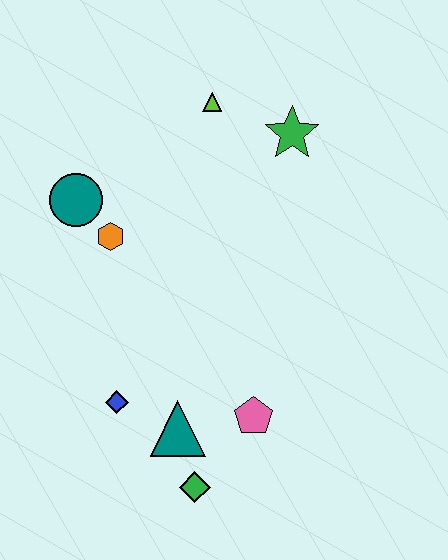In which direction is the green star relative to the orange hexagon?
The green star is to the right of the orange hexagon.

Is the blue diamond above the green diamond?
Yes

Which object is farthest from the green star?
The green diamond is farthest from the green star.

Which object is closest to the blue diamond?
The teal triangle is closest to the blue diamond.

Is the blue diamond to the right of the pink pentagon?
No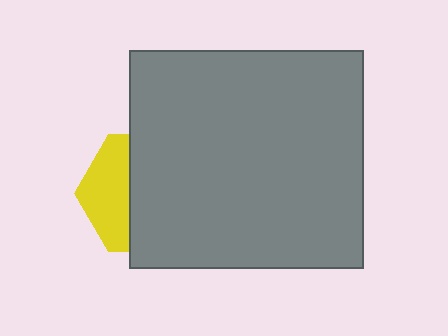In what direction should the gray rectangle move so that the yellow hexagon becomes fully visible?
The gray rectangle should move right. That is the shortest direction to clear the overlap and leave the yellow hexagon fully visible.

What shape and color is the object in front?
The object in front is a gray rectangle.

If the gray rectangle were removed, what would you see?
You would see the complete yellow hexagon.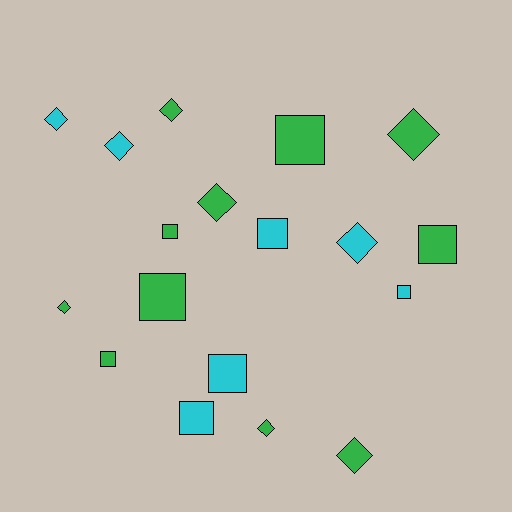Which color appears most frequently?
Green, with 11 objects.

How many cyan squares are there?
There are 4 cyan squares.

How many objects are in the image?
There are 18 objects.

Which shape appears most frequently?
Square, with 9 objects.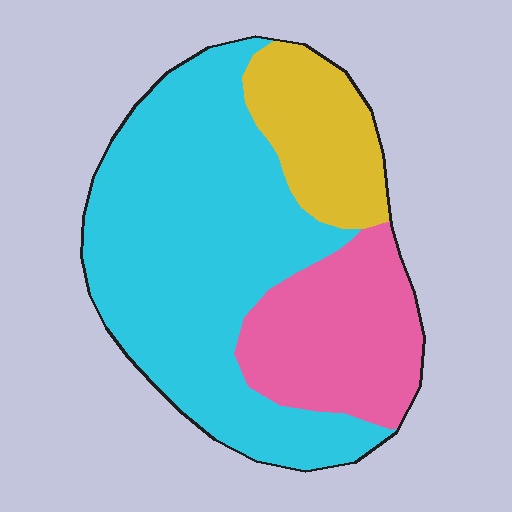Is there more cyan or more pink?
Cyan.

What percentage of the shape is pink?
Pink takes up about one quarter (1/4) of the shape.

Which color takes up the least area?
Yellow, at roughly 15%.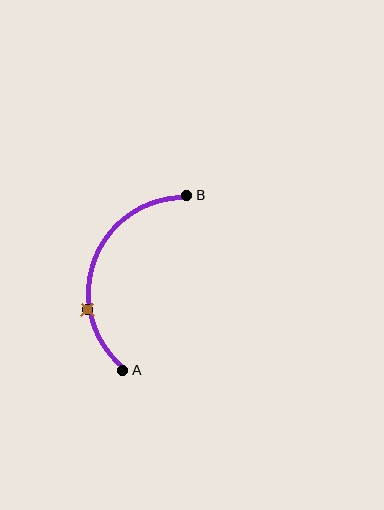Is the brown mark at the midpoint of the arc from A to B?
No. The brown mark lies on the arc but is closer to endpoint A. The arc midpoint would be at the point on the curve equidistant along the arc from both A and B.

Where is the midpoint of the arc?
The arc midpoint is the point on the curve farthest from the straight line joining A and B. It sits to the left of that line.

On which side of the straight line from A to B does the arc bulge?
The arc bulges to the left of the straight line connecting A and B.